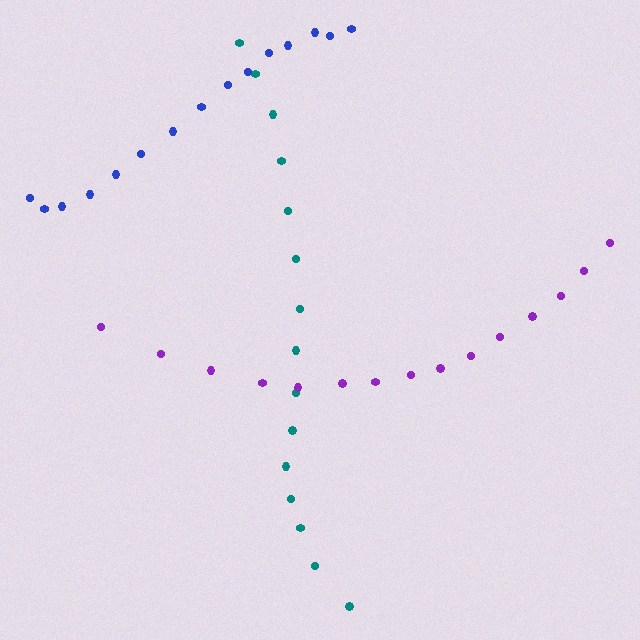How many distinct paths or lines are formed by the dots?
There are 3 distinct paths.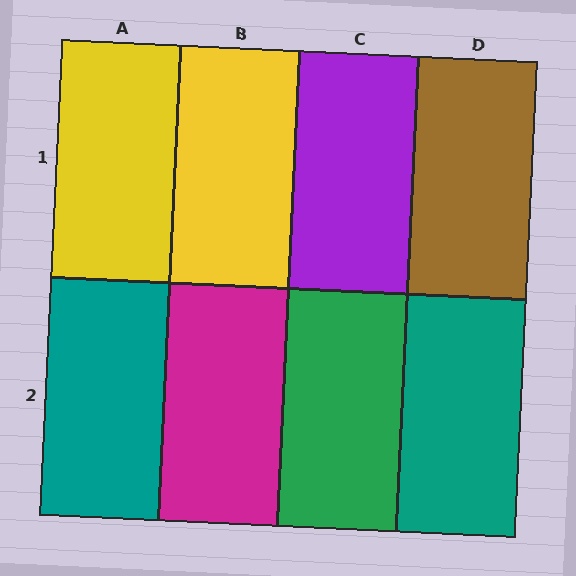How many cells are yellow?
2 cells are yellow.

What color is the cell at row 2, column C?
Green.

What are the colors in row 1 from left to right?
Yellow, yellow, purple, brown.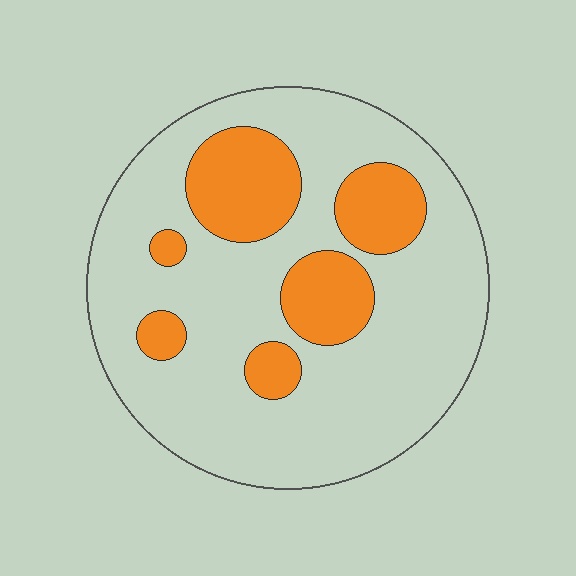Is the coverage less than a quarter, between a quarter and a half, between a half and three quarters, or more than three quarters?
Less than a quarter.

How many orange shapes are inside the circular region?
6.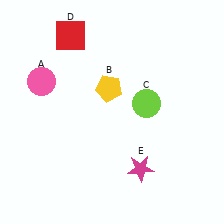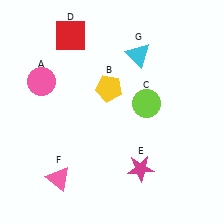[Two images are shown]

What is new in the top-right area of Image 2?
A cyan triangle (G) was added in the top-right area of Image 2.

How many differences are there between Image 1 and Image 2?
There are 2 differences between the two images.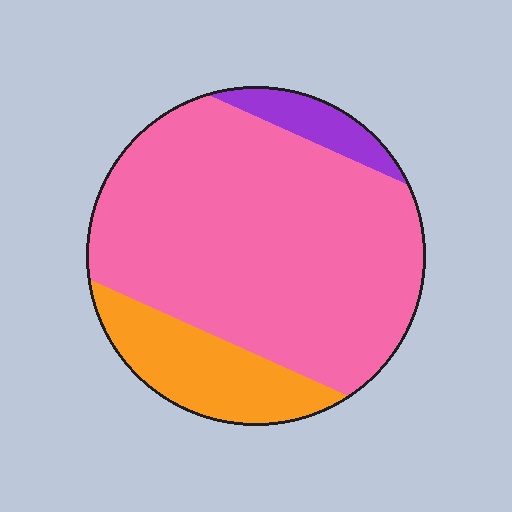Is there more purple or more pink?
Pink.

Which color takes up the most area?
Pink, at roughly 75%.